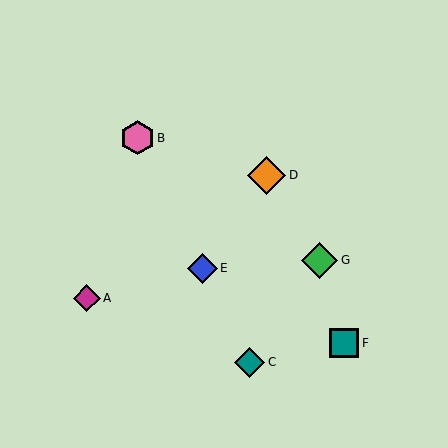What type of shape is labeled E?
Shape E is a blue diamond.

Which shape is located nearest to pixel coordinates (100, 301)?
The magenta diamond (labeled A) at (87, 298) is nearest to that location.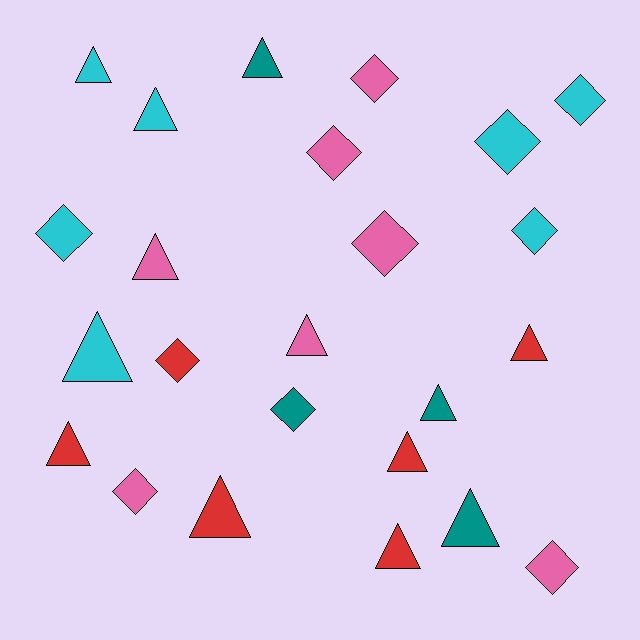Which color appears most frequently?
Cyan, with 7 objects.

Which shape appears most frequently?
Triangle, with 13 objects.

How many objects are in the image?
There are 24 objects.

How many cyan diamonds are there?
There are 4 cyan diamonds.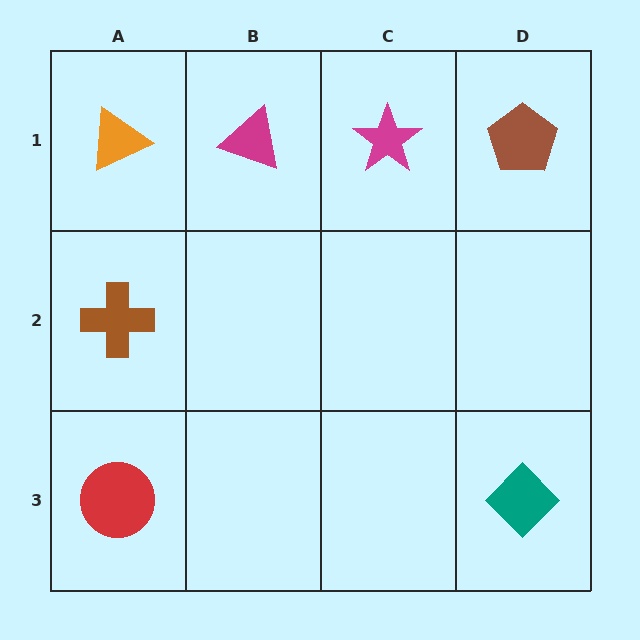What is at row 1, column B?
A magenta triangle.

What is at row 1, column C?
A magenta star.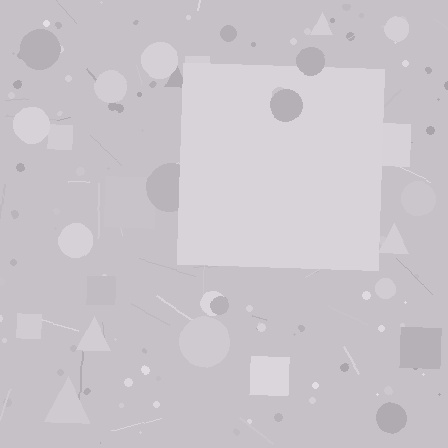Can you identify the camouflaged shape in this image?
The camouflaged shape is a square.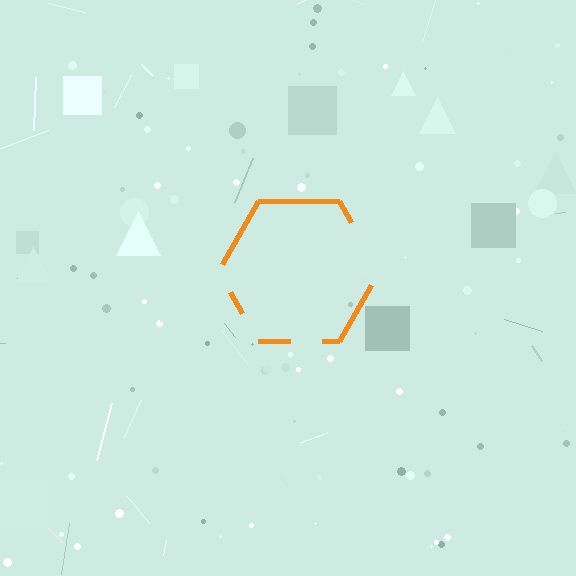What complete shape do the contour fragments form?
The contour fragments form a hexagon.